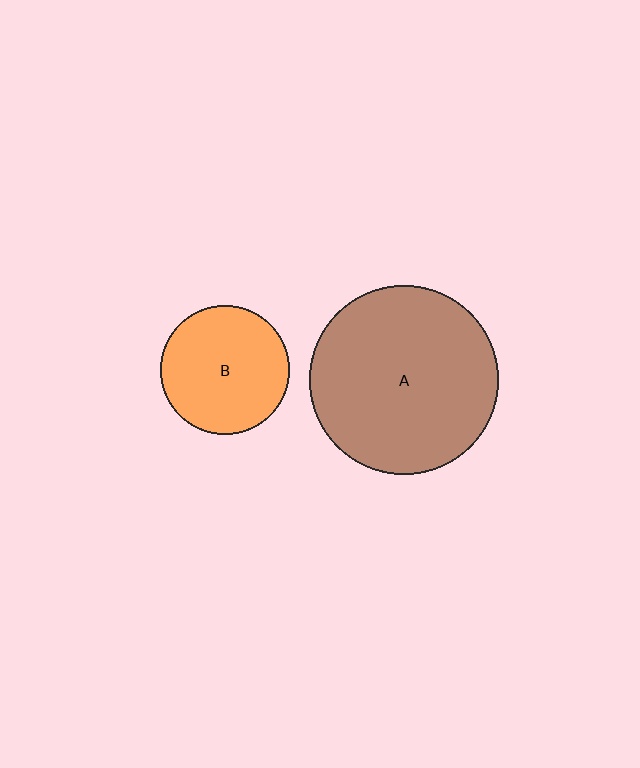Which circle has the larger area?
Circle A (brown).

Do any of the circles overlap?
No, none of the circles overlap.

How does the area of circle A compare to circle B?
Approximately 2.2 times.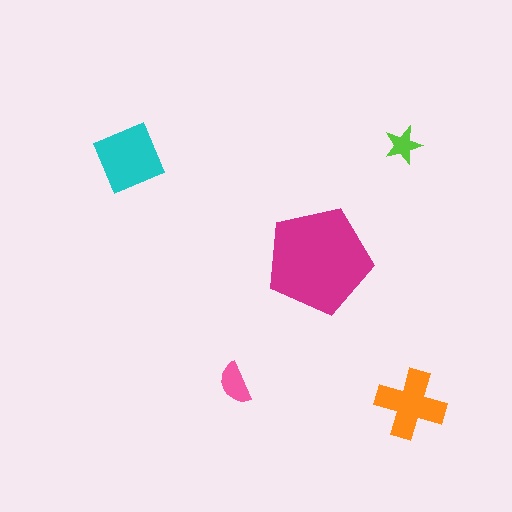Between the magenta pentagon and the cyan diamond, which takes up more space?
The magenta pentagon.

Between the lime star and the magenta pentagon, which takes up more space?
The magenta pentagon.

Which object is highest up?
The lime star is topmost.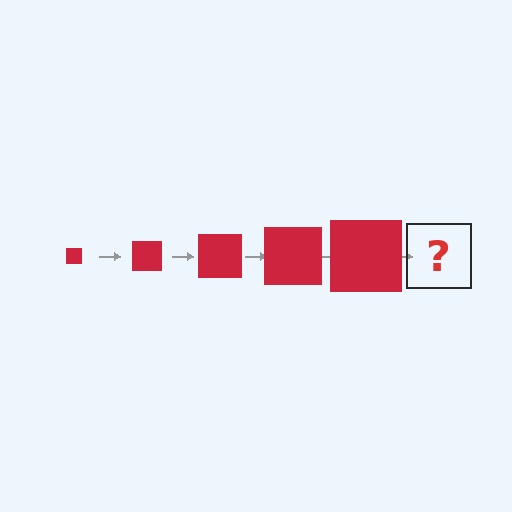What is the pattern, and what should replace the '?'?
The pattern is that the square gets progressively larger each step. The '?' should be a red square, larger than the previous one.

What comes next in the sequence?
The next element should be a red square, larger than the previous one.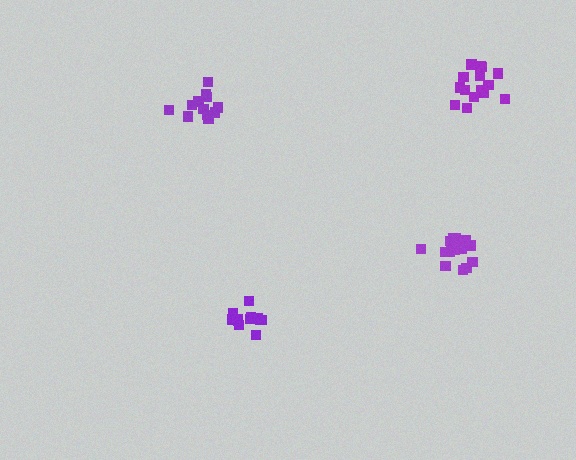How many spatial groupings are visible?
There are 4 spatial groupings.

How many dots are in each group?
Group 1: 12 dots, Group 2: 13 dots, Group 3: 15 dots, Group 4: 18 dots (58 total).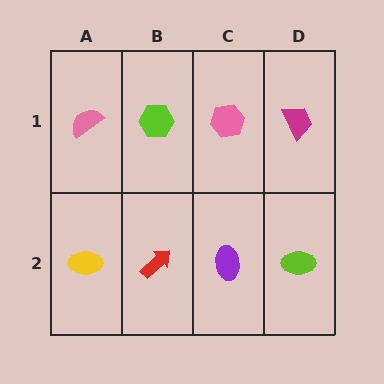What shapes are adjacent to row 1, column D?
A lime ellipse (row 2, column D), a pink hexagon (row 1, column C).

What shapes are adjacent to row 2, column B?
A lime hexagon (row 1, column B), a yellow ellipse (row 2, column A), a purple ellipse (row 2, column C).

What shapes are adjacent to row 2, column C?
A pink hexagon (row 1, column C), a red arrow (row 2, column B), a lime ellipse (row 2, column D).